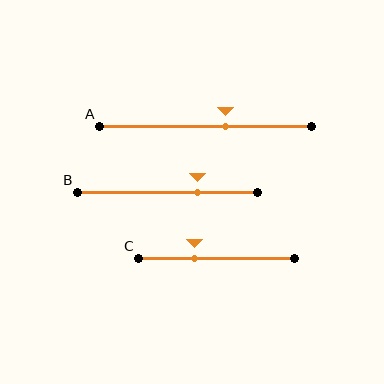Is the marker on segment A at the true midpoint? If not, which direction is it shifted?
No, the marker on segment A is shifted to the right by about 10% of the segment length.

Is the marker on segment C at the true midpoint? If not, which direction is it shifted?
No, the marker on segment C is shifted to the left by about 14% of the segment length.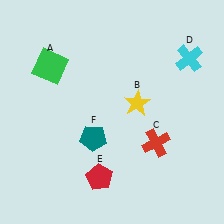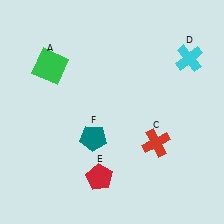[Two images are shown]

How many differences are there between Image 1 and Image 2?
There is 1 difference between the two images.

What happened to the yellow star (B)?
The yellow star (B) was removed in Image 2. It was in the top-right area of Image 1.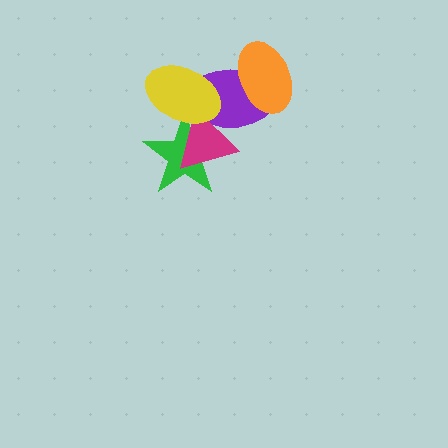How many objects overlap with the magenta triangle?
3 objects overlap with the magenta triangle.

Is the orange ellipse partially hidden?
No, no other shape covers it.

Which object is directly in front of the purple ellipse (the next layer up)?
The green star is directly in front of the purple ellipse.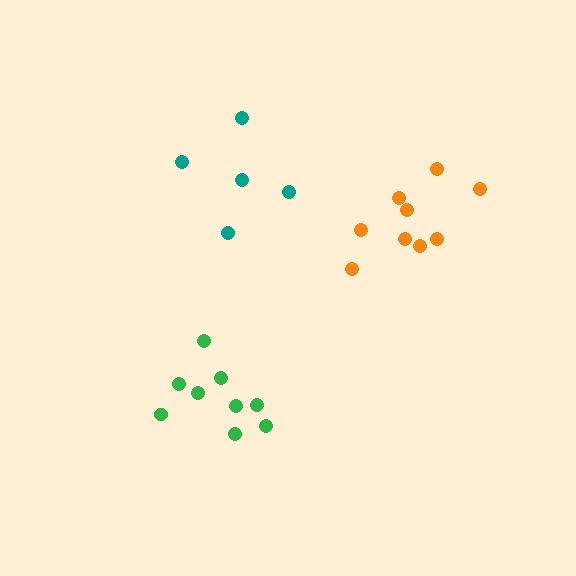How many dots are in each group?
Group 1: 9 dots, Group 2: 9 dots, Group 3: 5 dots (23 total).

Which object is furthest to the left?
The green cluster is leftmost.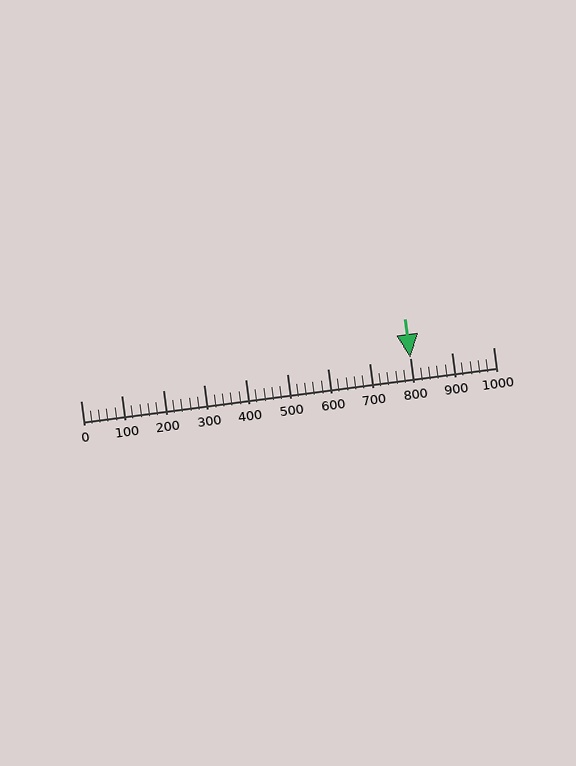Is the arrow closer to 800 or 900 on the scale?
The arrow is closer to 800.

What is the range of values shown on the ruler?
The ruler shows values from 0 to 1000.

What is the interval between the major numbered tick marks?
The major tick marks are spaced 100 units apart.